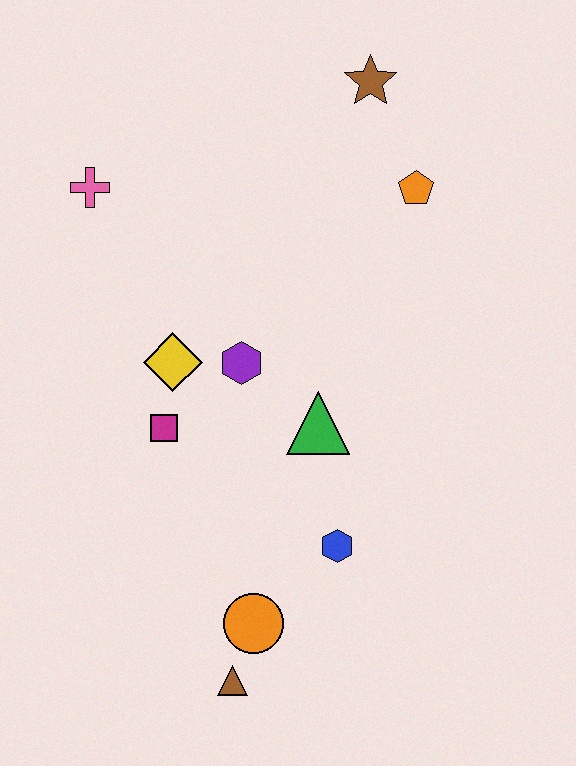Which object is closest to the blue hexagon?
The orange circle is closest to the blue hexagon.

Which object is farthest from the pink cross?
The brown triangle is farthest from the pink cross.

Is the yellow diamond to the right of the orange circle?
No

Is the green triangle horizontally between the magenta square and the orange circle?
No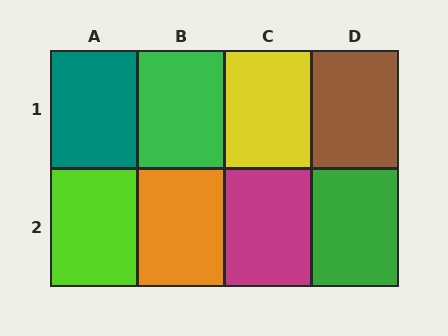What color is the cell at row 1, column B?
Green.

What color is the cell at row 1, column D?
Brown.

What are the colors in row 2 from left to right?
Lime, orange, magenta, green.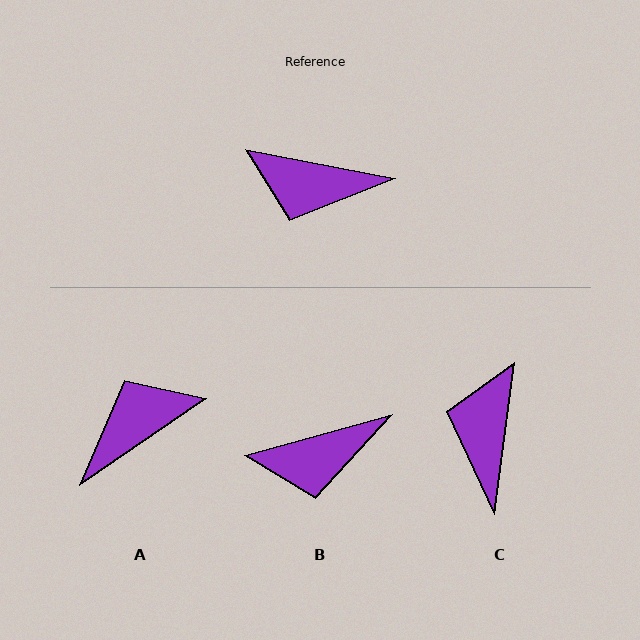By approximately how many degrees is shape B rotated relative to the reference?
Approximately 26 degrees counter-clockwise.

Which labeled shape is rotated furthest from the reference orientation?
A, about 135 degrees away.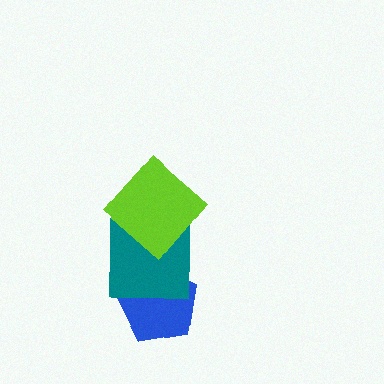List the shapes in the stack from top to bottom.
From top to bottom: the lime diamond, the teal square, the blue pentagon.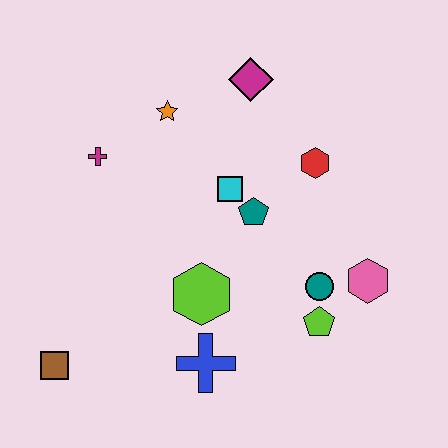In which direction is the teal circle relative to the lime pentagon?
The teal circle is above the lime pentagon.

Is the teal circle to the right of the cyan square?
Yes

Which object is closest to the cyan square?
The teal pentagon is closest to the cyan square.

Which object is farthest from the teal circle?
The brown square is farthest from the teal circle.